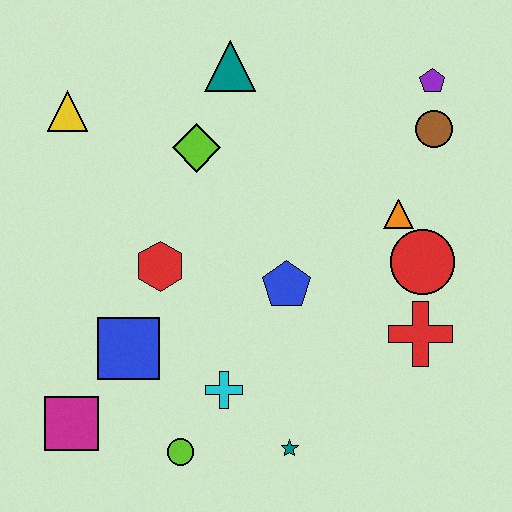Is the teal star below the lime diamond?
Yes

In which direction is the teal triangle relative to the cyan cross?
The teal triangle is above the cyan cross.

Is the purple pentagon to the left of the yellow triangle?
No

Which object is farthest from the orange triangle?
The magenta square is farthest from the orange triangle.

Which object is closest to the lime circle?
The cyan cross is closest to the lime circle.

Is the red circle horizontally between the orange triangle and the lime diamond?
No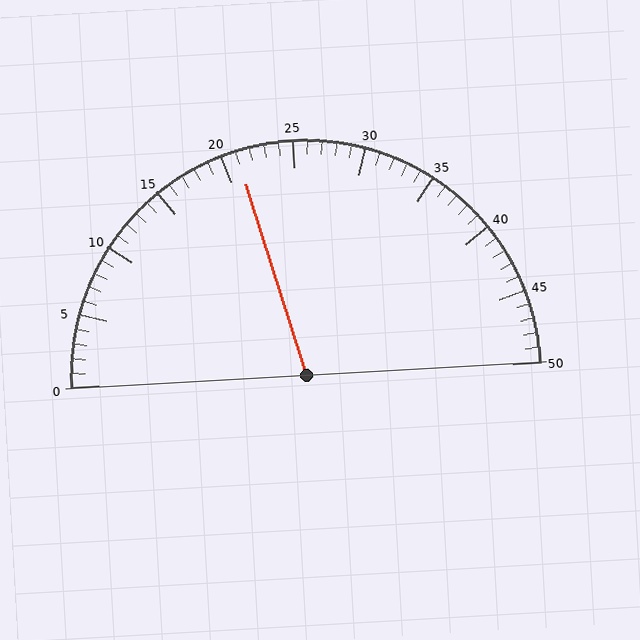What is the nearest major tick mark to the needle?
The nearest major tick mark is 20.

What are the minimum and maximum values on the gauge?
The gauge ranges from 0 to 50.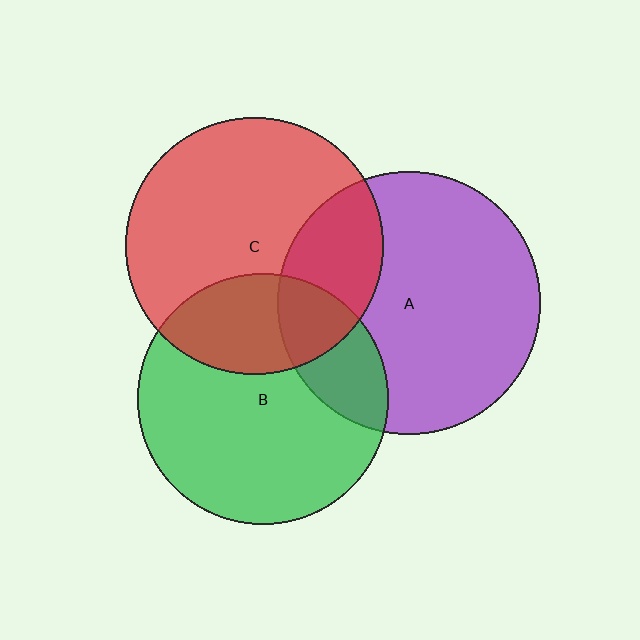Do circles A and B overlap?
Yes.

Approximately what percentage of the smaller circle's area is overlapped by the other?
Approximately 20%.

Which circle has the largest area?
Circle A (purple).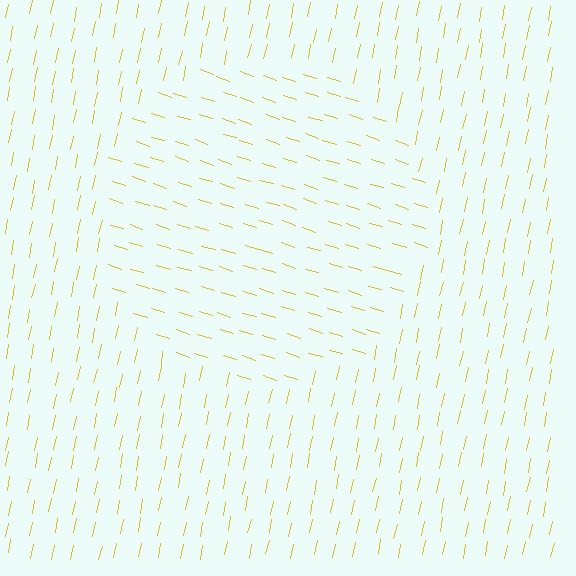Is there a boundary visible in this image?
Yes, there is a texture boundary formed by a change in line orientation.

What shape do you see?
I see a circle.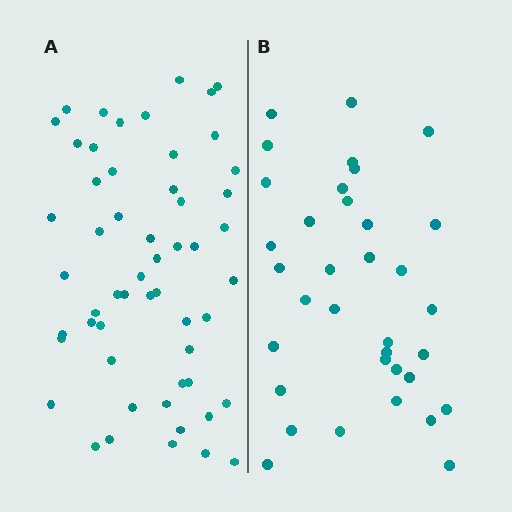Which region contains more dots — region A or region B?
Region A (the left region) has more dots.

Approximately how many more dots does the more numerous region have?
Region A has approximately 20 more dots than region B.